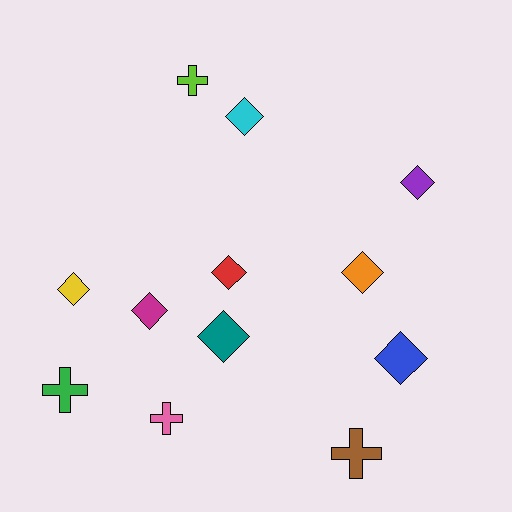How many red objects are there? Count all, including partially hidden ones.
There is 1 red object.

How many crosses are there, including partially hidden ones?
There are 4 crosses.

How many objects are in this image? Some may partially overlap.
There are 12 objects.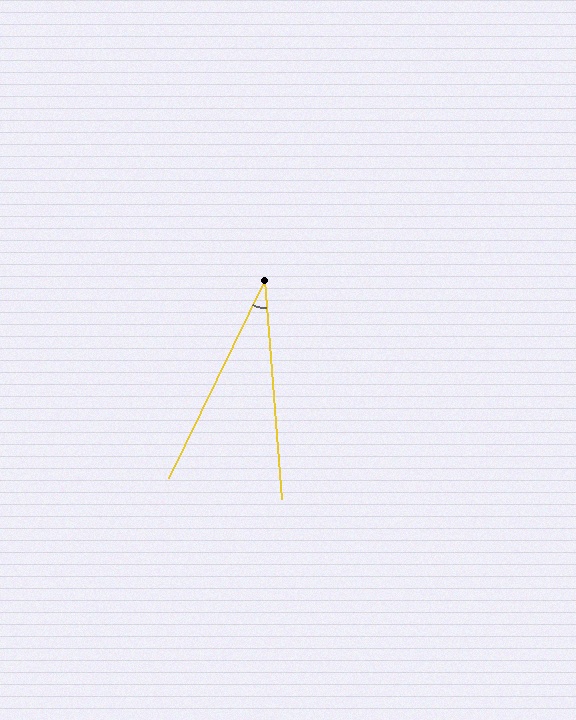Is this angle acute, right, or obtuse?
It is acute.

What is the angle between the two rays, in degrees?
Approximately 30 degrees.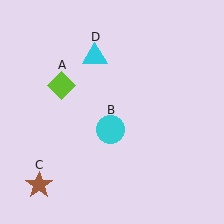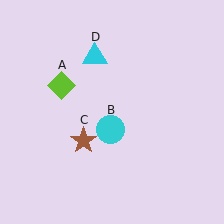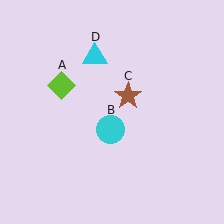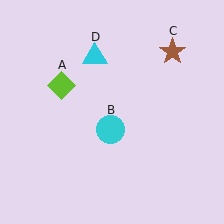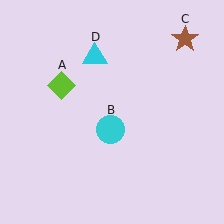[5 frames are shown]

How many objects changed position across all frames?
1 object changed position: brown star (object C).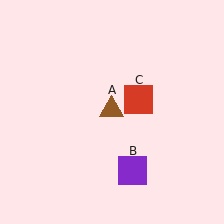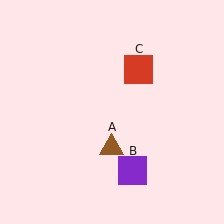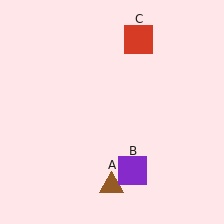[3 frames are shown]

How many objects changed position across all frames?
2 objects changed position: brown triangle (object A), red square (object C).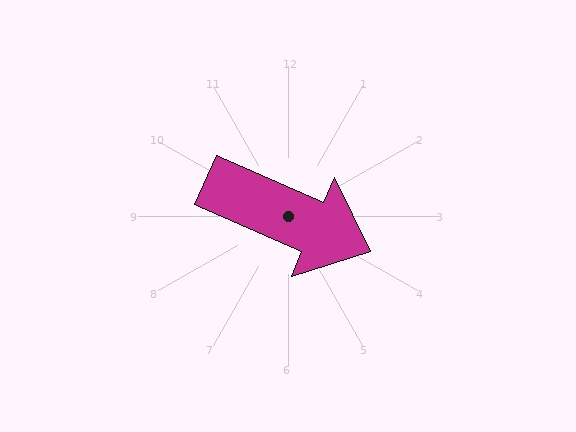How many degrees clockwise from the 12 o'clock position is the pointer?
Approximately 113 degrees.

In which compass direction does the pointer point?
Southeast.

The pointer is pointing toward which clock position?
Roughly 4 o'clock.